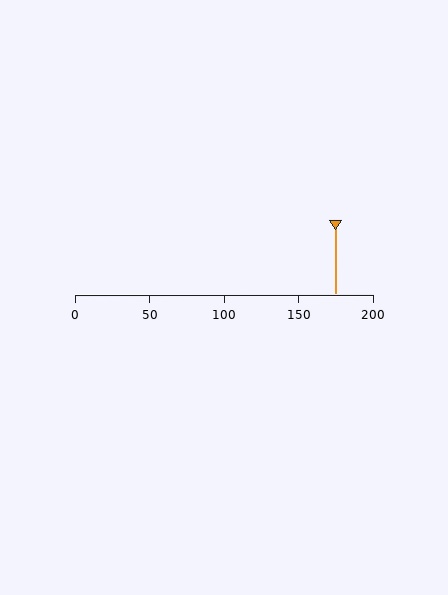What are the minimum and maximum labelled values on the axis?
The axis runs from 0 to 200.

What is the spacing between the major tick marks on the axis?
The major ticks are spaced 50 apart.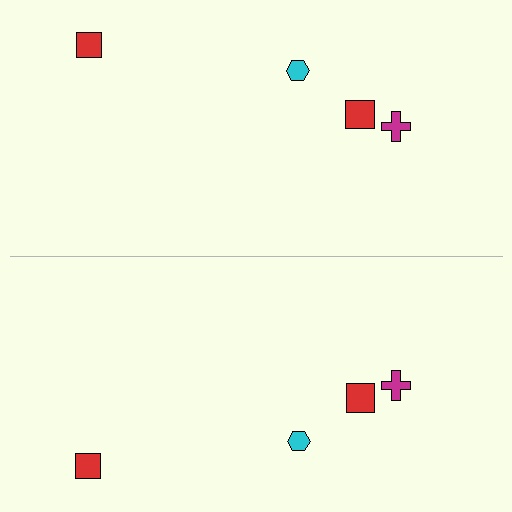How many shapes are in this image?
There are 8 shapes in this image.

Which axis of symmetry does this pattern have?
The pattern has a horizontal axis of symmetry running through the center of the image.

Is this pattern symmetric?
Yes, this pattern has bilateral (reflection) symmetry.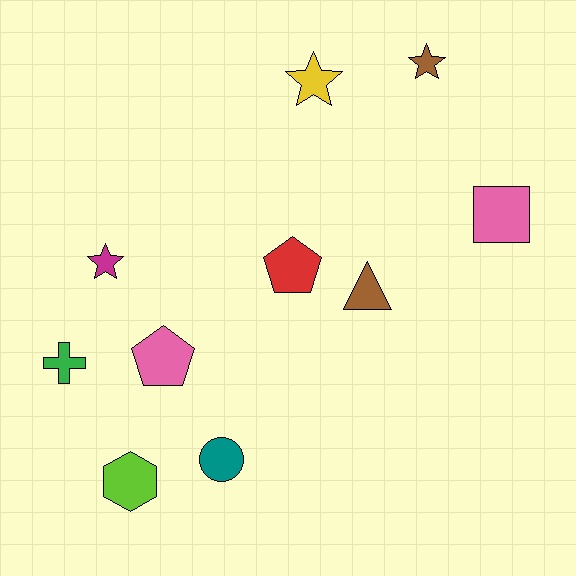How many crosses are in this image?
There is 1 cross.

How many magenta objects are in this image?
There is 1 magenta object.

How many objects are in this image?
There are 10 objects.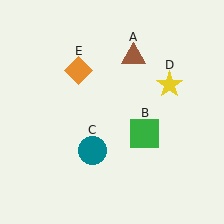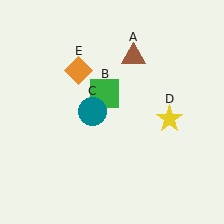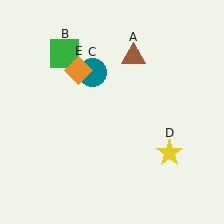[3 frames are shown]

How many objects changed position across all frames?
3 objects changed position: green square (object B), teal circle (object C), yellow star (object D).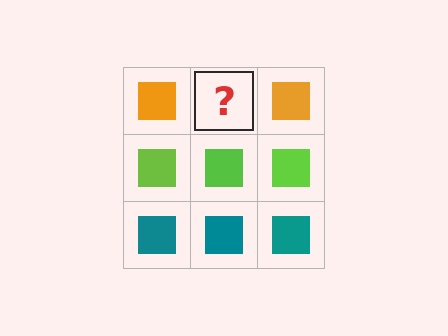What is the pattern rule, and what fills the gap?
The rule is that each row has a consistent color. The gap should be filled with an orange square.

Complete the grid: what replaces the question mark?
The question mark should be replaced with an orange square.